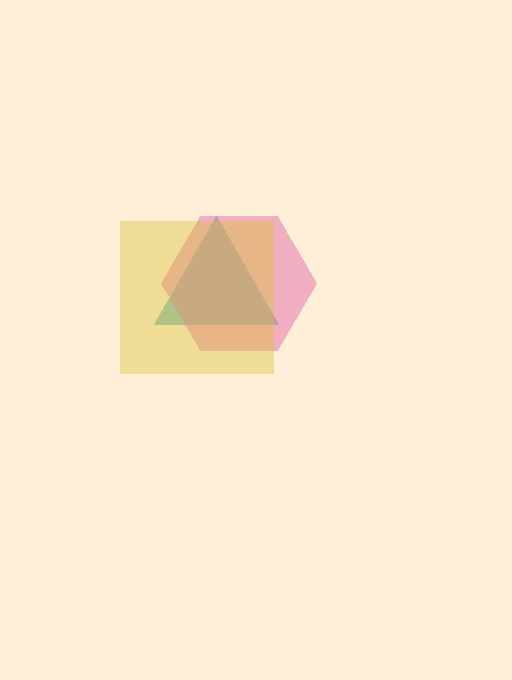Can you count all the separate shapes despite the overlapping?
Yes, there are 3 separate shapes.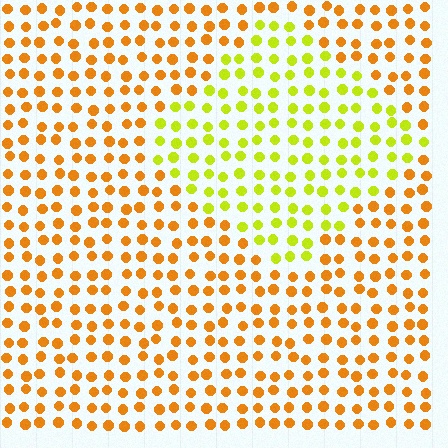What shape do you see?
I see a diamond.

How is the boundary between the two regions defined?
The boundary is defined purely by a slight shift in hue (about 40 degrees). Spacing, size, and orientation are identical on both sides.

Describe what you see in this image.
The image is filled with small orange elements in a uniform arrangement. A diamond-shaped region is visible where the elements are tinted to a slightly different hue, forming a subtle color boundary.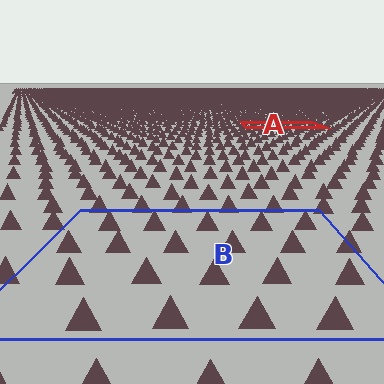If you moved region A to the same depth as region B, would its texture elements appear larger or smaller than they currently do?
They would appear larger. At a closer depth, the same texture elements are projected at a bigger on-screen size.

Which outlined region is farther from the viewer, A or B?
Region A is farther from the viewer — the texture elements inside it appear smaller and more densely packed.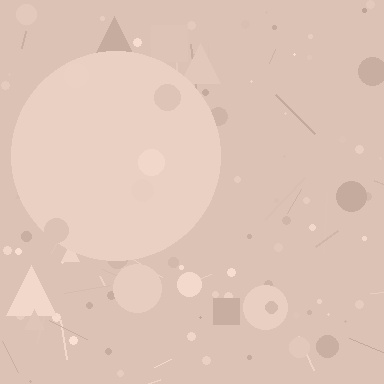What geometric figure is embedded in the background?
A circle is embedded in the background.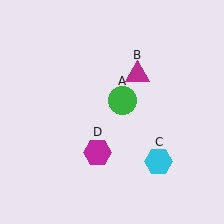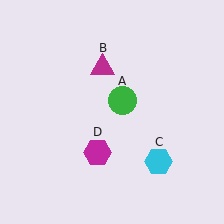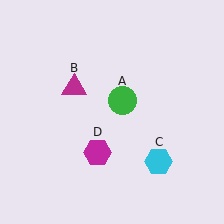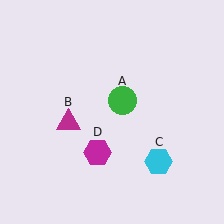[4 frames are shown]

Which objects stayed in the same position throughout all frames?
Green circle (object A) and cyan hexagon (object C) and magenta hexagon (object D) remained stationary.